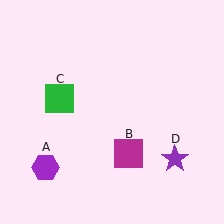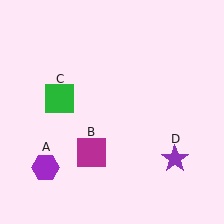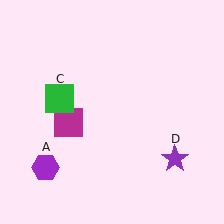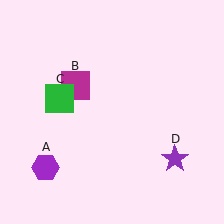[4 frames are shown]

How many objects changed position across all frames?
1 object changed position: magenta square (object B).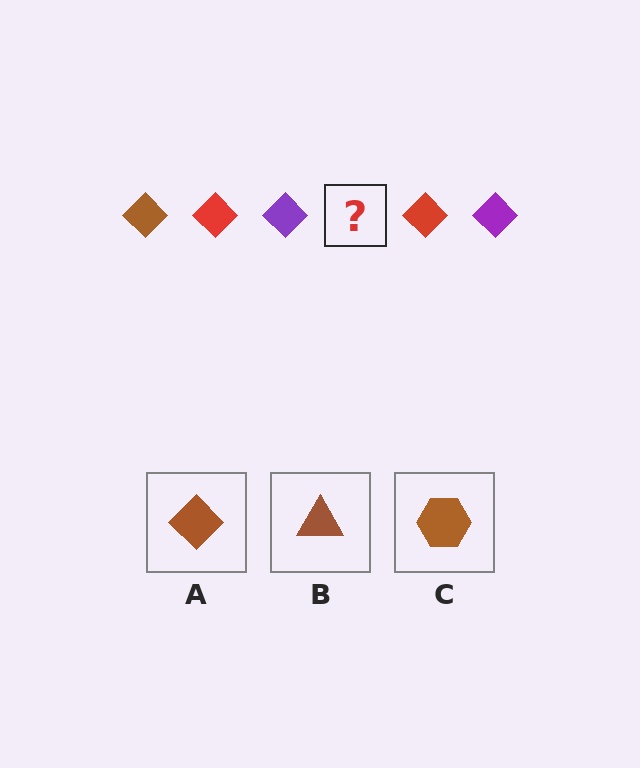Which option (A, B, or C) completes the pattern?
A.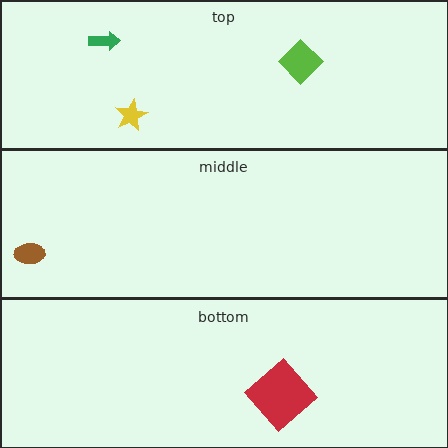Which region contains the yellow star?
The top region.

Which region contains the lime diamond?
The top region.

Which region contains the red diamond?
The bottom region.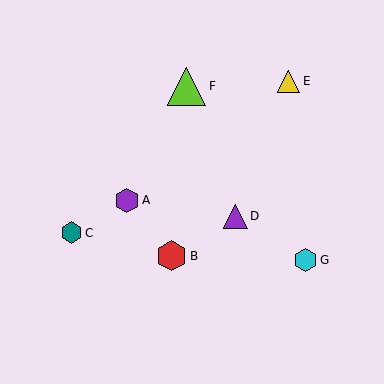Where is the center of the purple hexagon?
The center of the purple hexagon is at (127, 200).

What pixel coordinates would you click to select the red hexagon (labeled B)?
Click at (172, 256) to select the red hexagon B.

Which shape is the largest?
The lime triangle (labeled F) is the largest.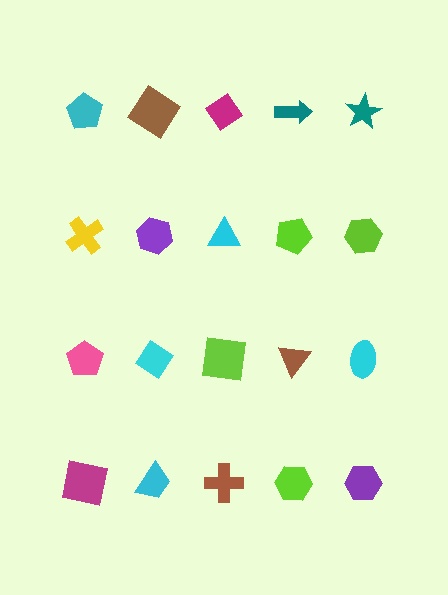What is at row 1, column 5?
A teal star.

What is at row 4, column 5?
A purple hexagon.